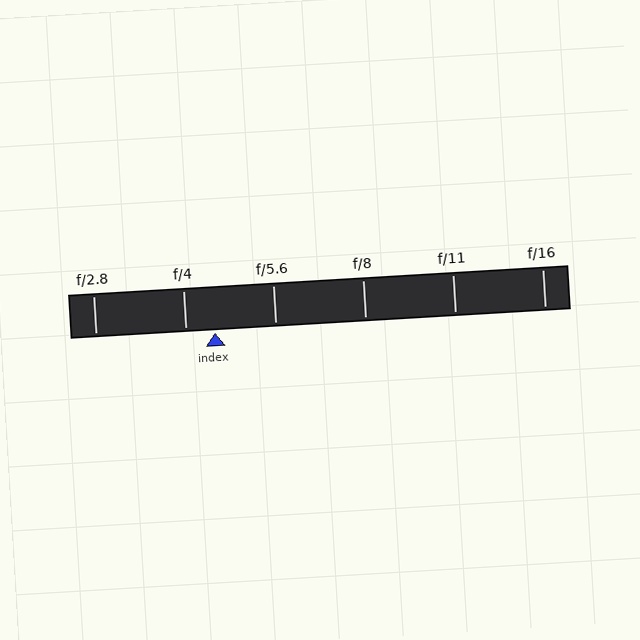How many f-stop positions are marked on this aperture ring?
There are 6 f-stop positions marked.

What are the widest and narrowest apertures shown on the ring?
The widest aperture shown is f/2.8 and the narrowest is f/16.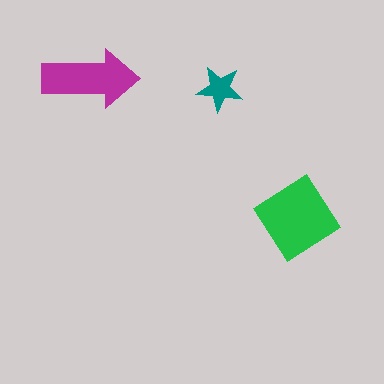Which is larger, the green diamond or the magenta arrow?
The green diamond.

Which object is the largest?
The green diamond.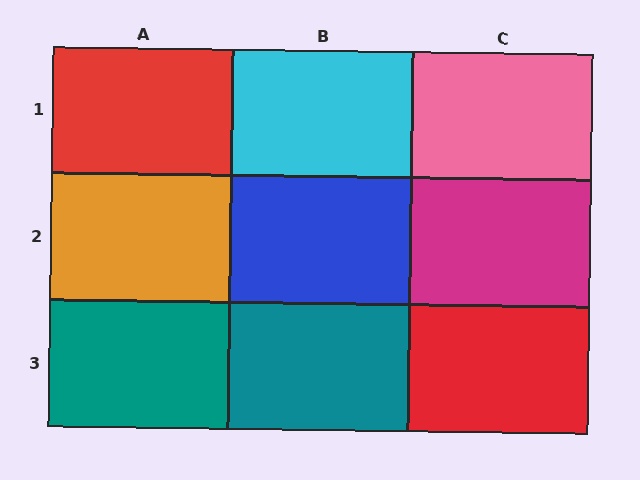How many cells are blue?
1 cell is blue.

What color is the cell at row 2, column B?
Blue.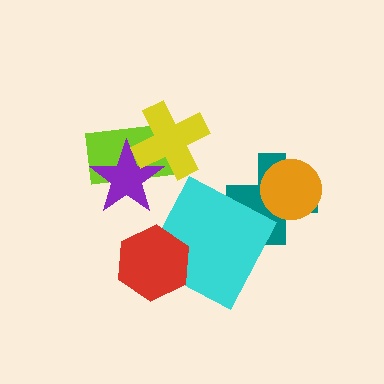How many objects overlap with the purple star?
2 objects overlap with the purple star.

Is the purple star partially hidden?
Yes, it is partially covered by another shape.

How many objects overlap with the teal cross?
2 objects overlap with the teal cross.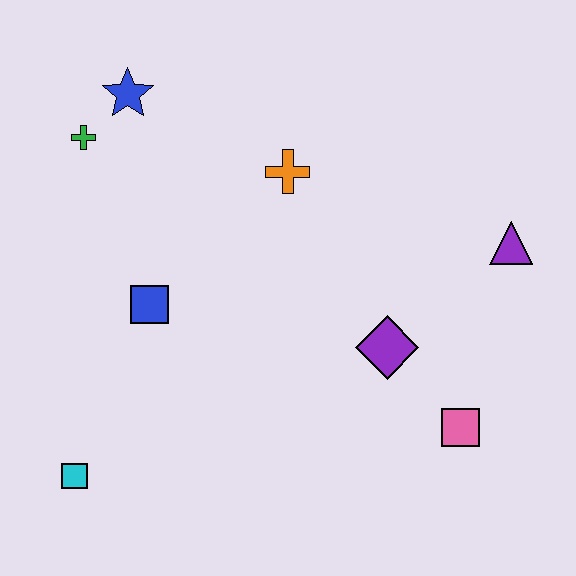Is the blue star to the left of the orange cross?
Yes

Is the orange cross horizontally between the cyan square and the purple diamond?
Yes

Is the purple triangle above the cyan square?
Yes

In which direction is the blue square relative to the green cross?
The blue square is below the green cross.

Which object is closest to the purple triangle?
The purple diamond is closest to the purple triangle.